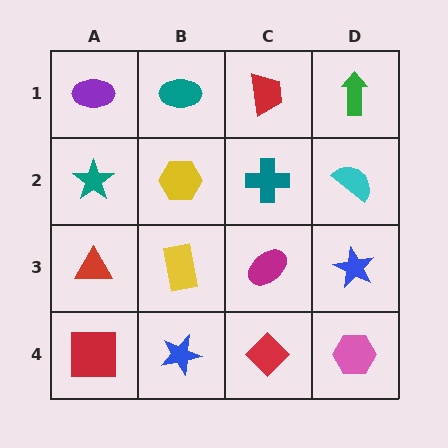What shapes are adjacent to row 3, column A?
A teal star (row 2, column A), a red square (row 4, column A), a yellow rectangle (row 3, column B).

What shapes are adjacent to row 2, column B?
A teal ellipse (row 1, column B), a yellow rectangle (row 3, column B), a teal star (row 2, column A), a teal cross (row 2, column C).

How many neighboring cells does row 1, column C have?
3.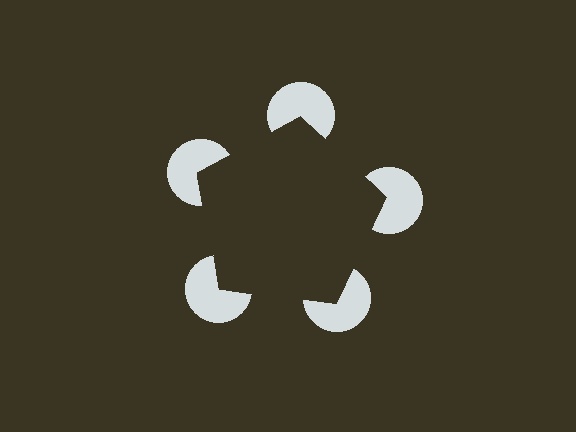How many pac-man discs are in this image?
There are 5 — one at each vertex of the illusory pentagon.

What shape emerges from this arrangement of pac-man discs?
An illusory pentagon — its edges are inferred from the aligned wedge cuts in the pac-man discs, not physically drawn.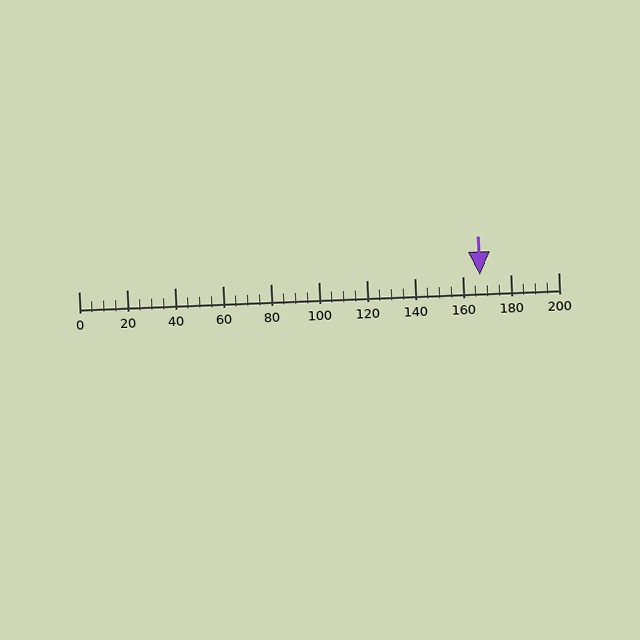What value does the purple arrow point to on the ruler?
The purple arrow points to approximately 167.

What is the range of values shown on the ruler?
The ruler shows values from 0 to 200.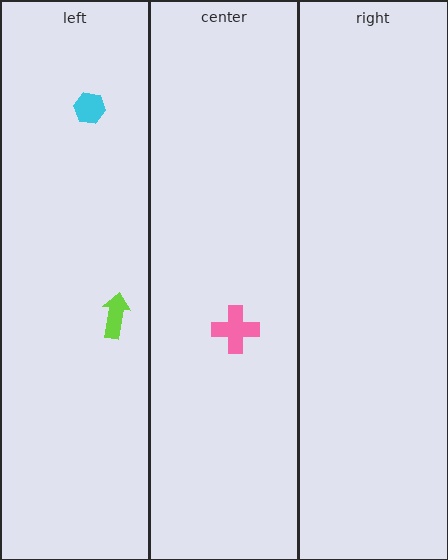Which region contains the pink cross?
The center region.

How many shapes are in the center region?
1.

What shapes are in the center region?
The pink cross.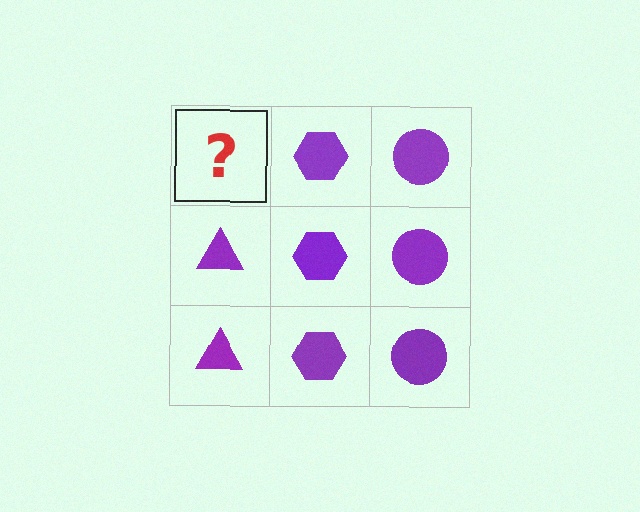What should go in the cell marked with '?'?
The missing cell should contain a purple triangle.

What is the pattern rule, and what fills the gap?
The rule is that each column has a consistent shape. The gap should be filled with a purple triangle.